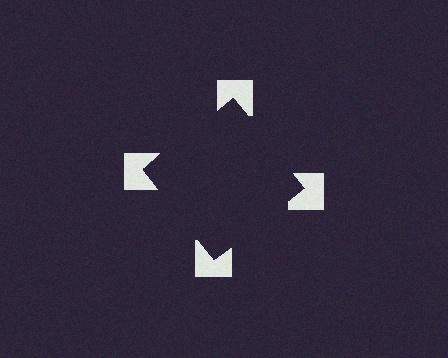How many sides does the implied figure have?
4 sides.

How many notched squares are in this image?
There are 4 — one at each vertex of the illusory square.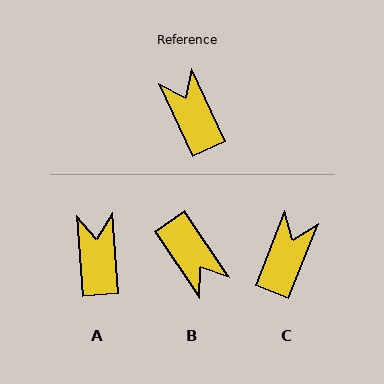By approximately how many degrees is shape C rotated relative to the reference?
Approximately 46 degrees clockwise.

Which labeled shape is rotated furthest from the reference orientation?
B, about 171 degrees away.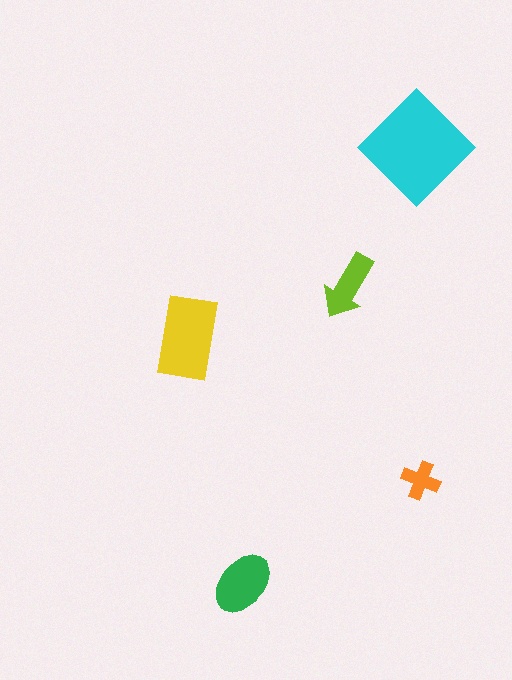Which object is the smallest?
The orange cross.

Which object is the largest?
The cyan diamond.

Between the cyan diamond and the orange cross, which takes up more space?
The cyan diamond.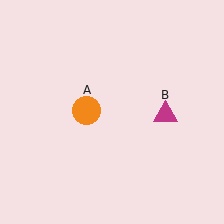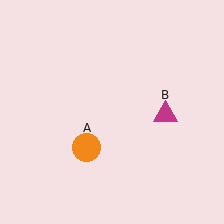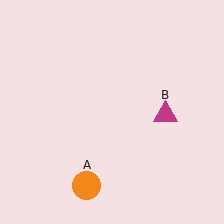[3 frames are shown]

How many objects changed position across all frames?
1 object changed position: orange circle (object A).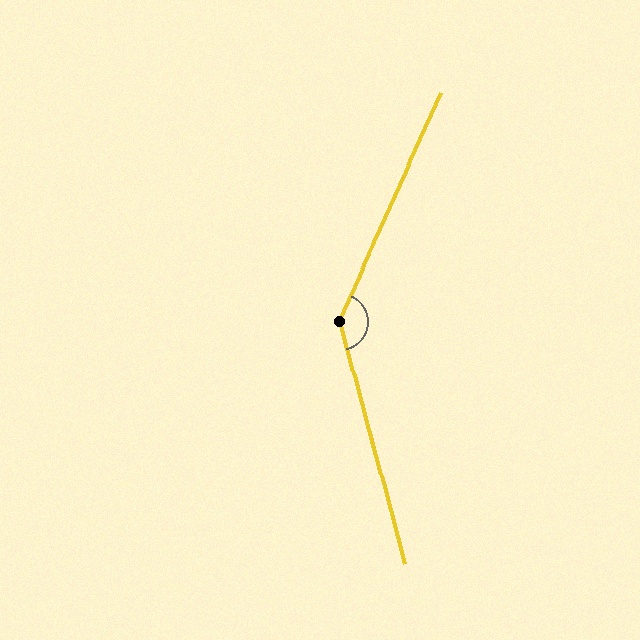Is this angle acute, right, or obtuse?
It is obtuse.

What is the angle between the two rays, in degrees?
Approximately 141 degrees.